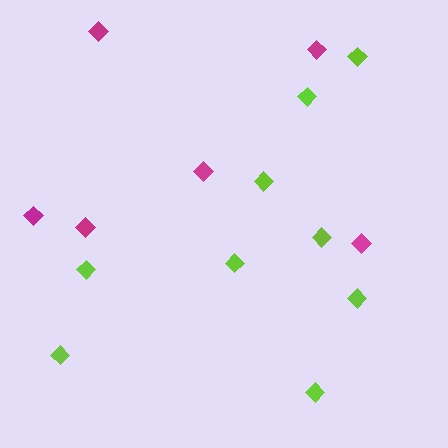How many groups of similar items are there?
There are 2 groups: one group of lime diamonds (9) and one group of magenta diamonds (6).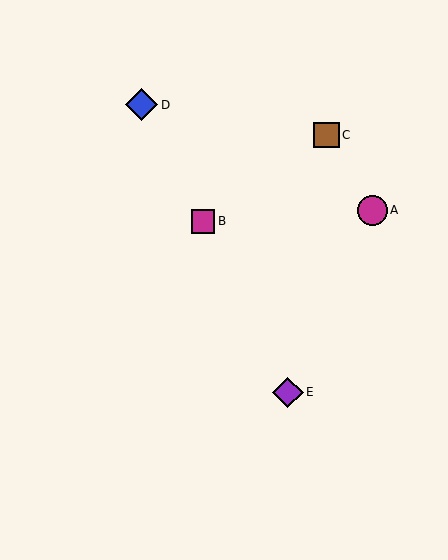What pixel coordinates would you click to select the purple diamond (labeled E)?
Click at (288, 392) to select the purple diamond E.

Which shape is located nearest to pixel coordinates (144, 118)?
The blue diamond (labeled D) at (142, 105) is nearest to that location.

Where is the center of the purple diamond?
The center of the purple diamond is at (288, 392).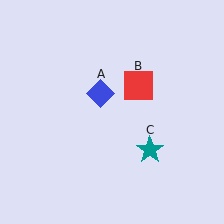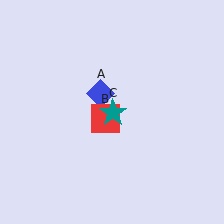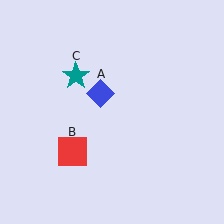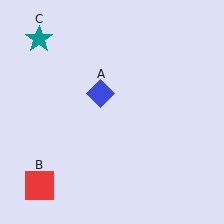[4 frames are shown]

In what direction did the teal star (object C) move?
The teal star (object C) moved up and to the left.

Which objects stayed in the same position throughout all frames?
Blue diamond (object A) remained stationary.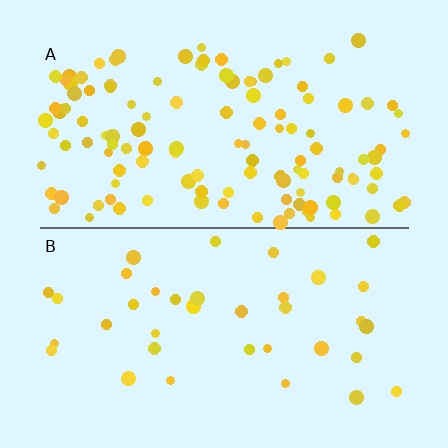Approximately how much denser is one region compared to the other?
Approximately 3.3× — region A over region B.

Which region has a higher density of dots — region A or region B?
A (the top).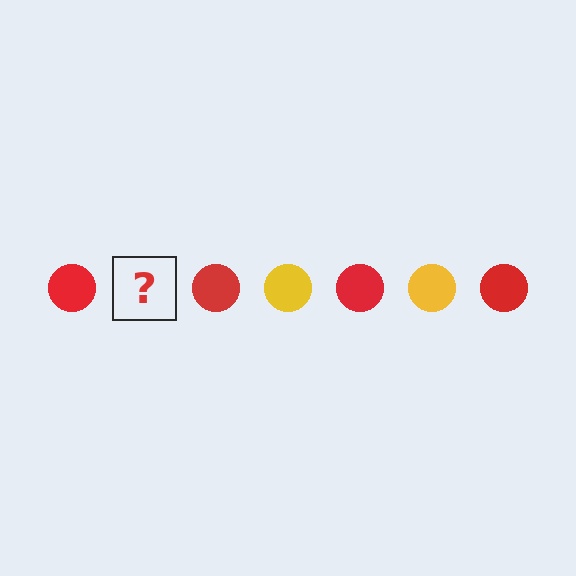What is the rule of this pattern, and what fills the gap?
The rule is that the pattern cycles through red, yellow circles. The gap should be filled with a yellow circle.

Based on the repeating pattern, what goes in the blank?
The blank should be a yellow circle.